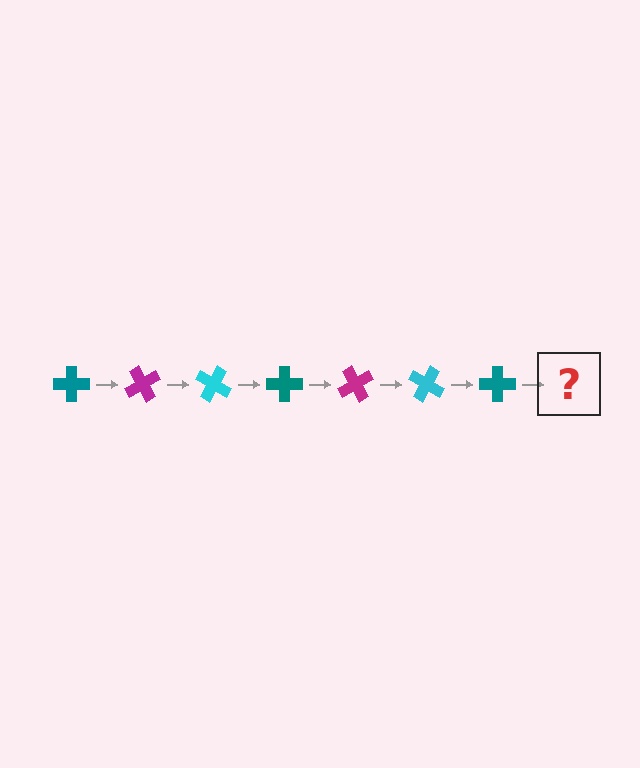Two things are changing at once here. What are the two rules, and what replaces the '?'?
The two rules are that it rotates 60 degrees each step and the color cycles through teal, magenta, and cyan. The '?' should be a magenta cross, rotated 420 degrees from the start.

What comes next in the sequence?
The next element should be a magenta cross, rotated 420 degrees from the start.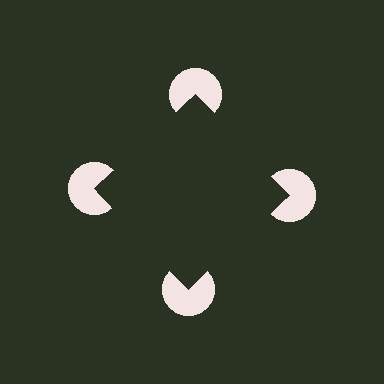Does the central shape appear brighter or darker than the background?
It typically appears slightly darker than the background, even though no actual brightness change is drawn.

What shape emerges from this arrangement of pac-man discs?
An illusory square — its edges are inferred from the aligned wedge cuts in the pac-man discs, not physically drawn.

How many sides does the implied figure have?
4 sides.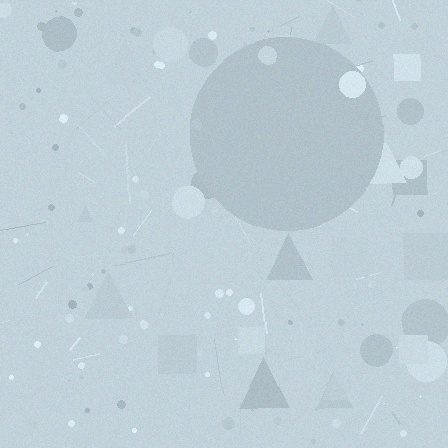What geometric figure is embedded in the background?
A circle is embedded in the background.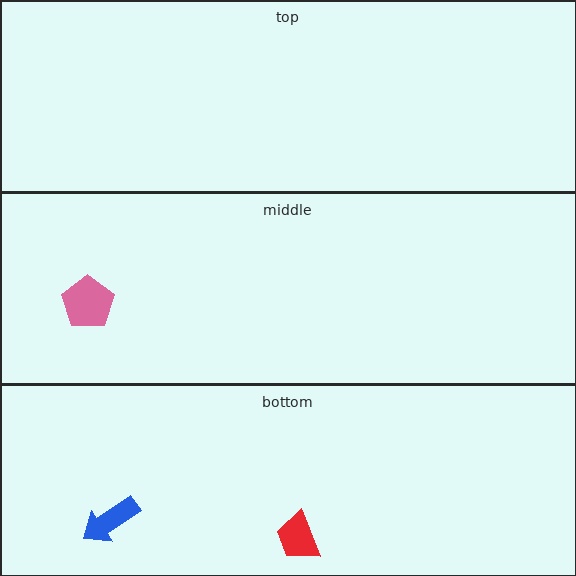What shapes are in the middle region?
The pink pentagon.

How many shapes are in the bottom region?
2.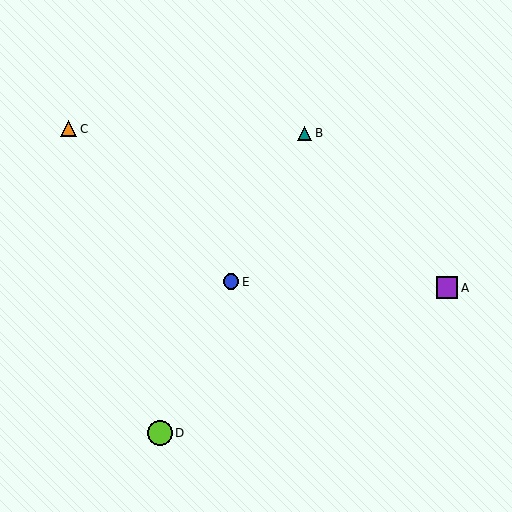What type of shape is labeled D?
Shape D is a lime circle.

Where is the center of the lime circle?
The center of the lime circle is at (160, 433).